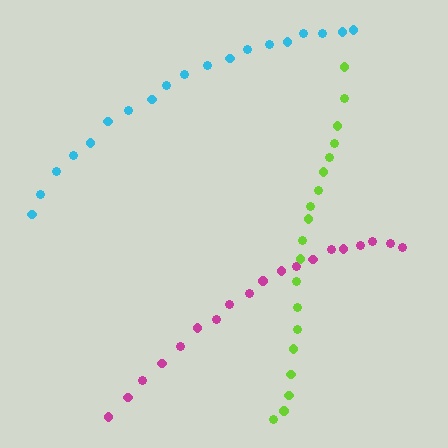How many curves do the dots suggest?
There are 3 distinct paths.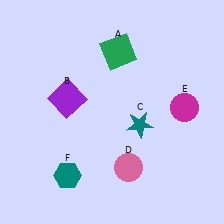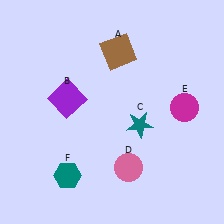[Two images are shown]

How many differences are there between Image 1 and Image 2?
There is 1 difference between the two images.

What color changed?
The square (A) changed from green in Image 1 to brown in Image 2.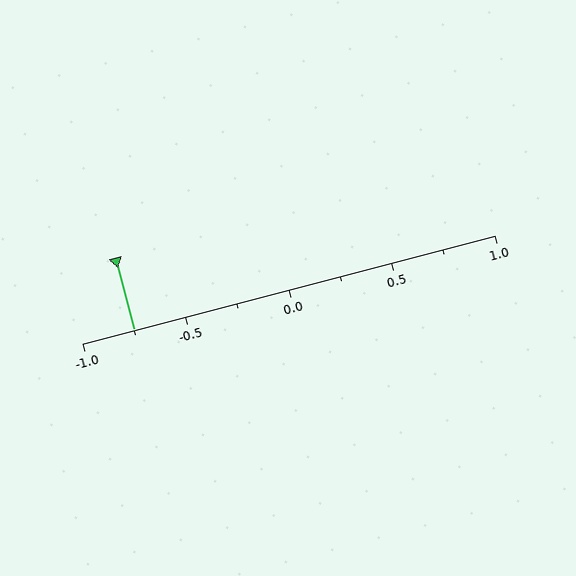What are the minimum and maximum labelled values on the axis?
The axis runs from -1.0 to 1.0.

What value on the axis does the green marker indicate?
The marker indicates approximately -0.75.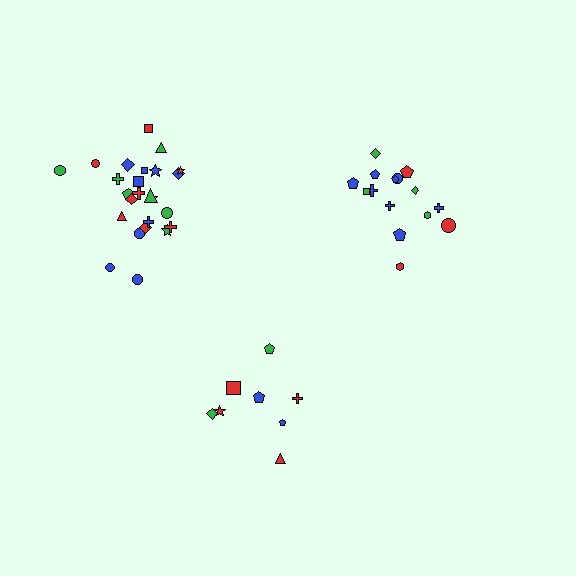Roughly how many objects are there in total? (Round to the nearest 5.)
Roughly 50 objects in total.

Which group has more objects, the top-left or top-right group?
The top-left group.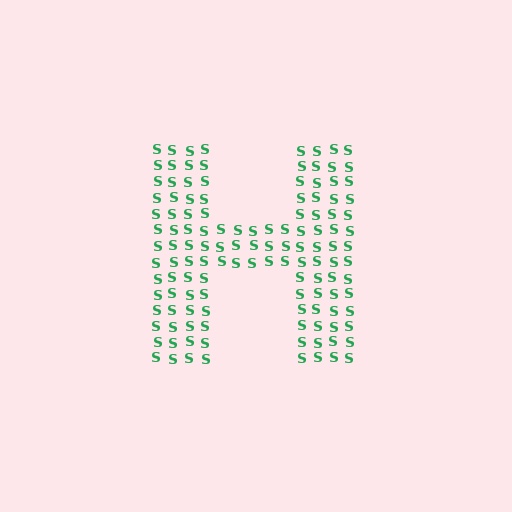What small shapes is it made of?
It is made of small letter S's.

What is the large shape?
The large shape is the letter H.